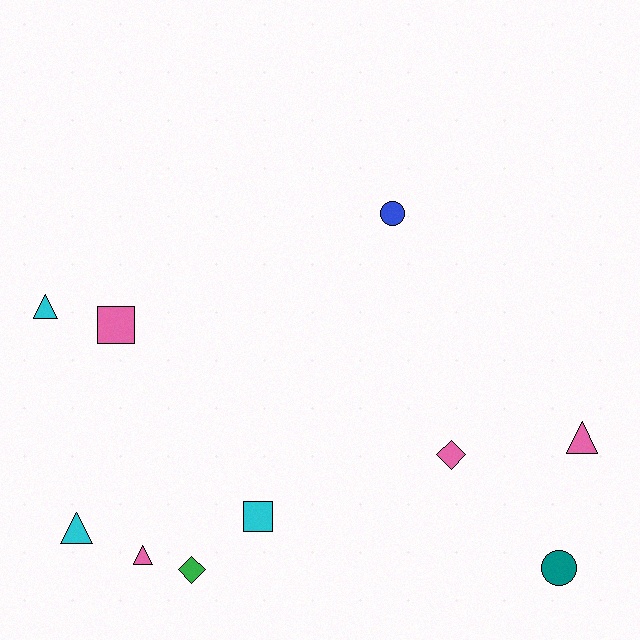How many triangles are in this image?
There are 4 triangles.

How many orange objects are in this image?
There are no orange objects.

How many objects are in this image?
There are 10 objects.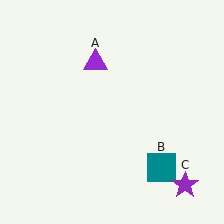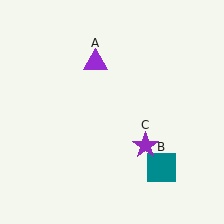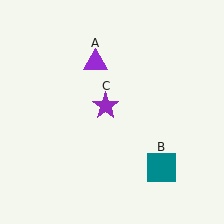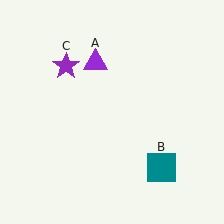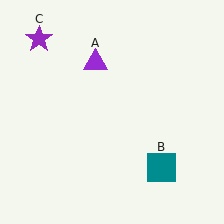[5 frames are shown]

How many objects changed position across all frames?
1 object changed position: purple star (object C).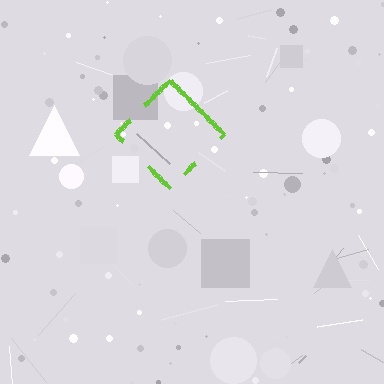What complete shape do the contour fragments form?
The contour fragments form a diamond.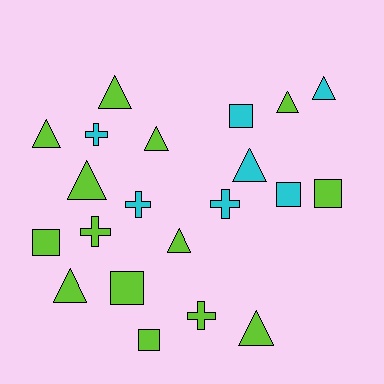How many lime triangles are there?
There are 8 lime triangles.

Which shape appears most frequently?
Triangle, with 10 objects.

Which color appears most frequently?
Lime, with 14 objects.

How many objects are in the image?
There are 21 objects.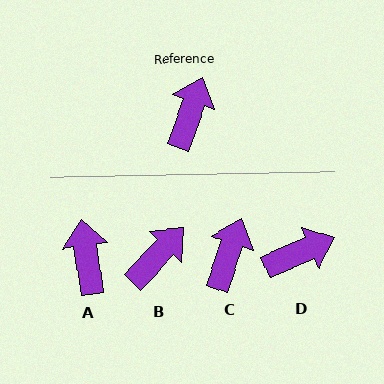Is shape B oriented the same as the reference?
No, it is off by about 25 degrees.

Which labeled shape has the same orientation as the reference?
C.